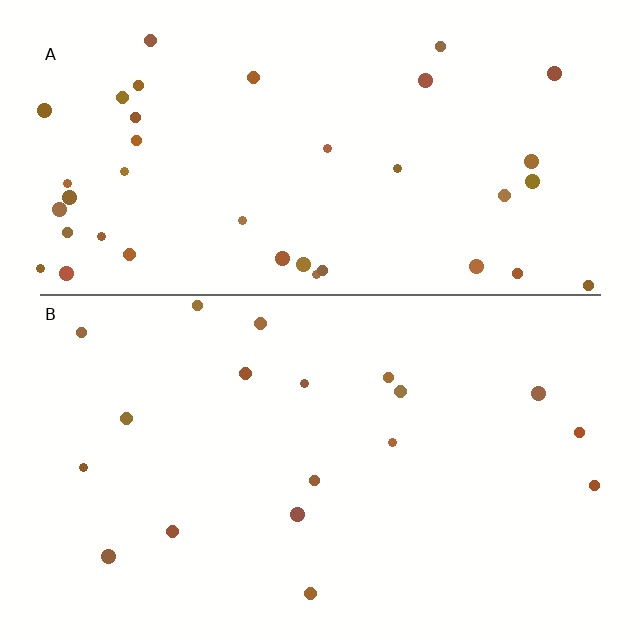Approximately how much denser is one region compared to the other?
Approximately 2.1× — region A over region B.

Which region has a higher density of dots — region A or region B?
A (the top).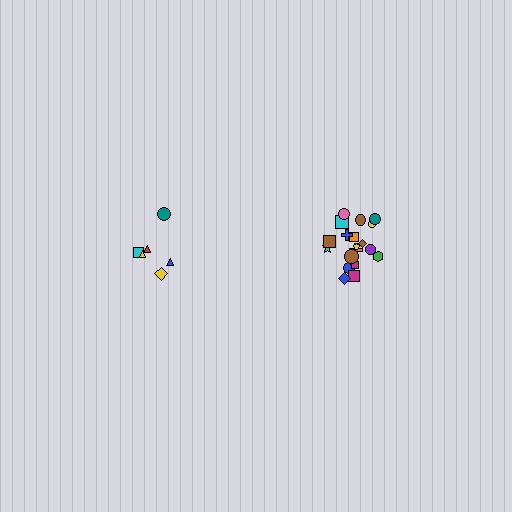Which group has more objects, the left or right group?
The right group.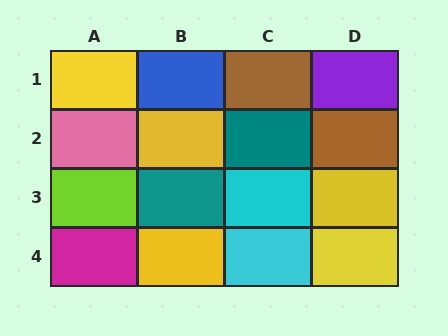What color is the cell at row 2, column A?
Pink.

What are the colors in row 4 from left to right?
Magenta, yellow, cyan, yellow.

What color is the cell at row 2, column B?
Yellow.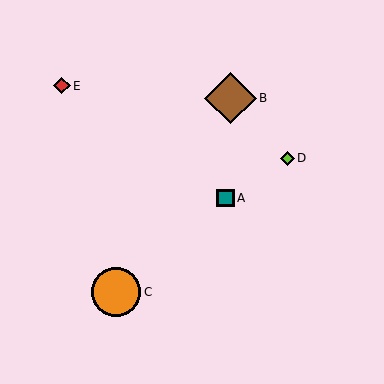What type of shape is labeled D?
Shape D is a lime diamond.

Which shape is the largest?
The brown diamond (labeled B) is the largest.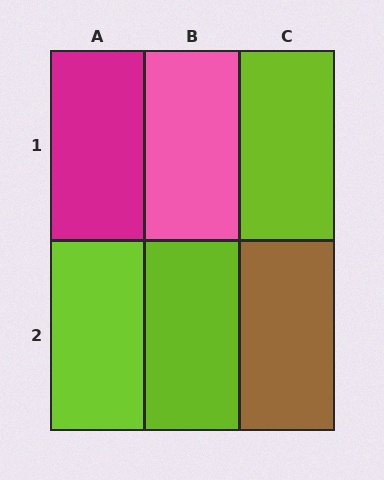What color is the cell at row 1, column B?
Pink.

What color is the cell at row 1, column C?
Lime.